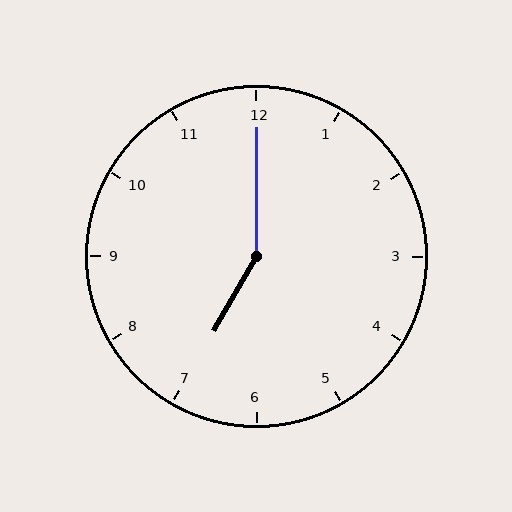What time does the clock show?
7:00.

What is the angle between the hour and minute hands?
Approximately 150 degrees.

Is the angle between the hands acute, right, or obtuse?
It is obtuse.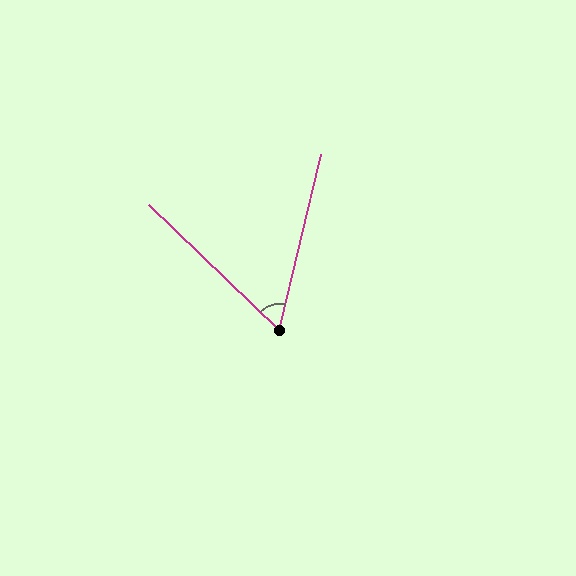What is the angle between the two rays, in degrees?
Approximately 60 degrees.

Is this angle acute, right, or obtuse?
It is acute.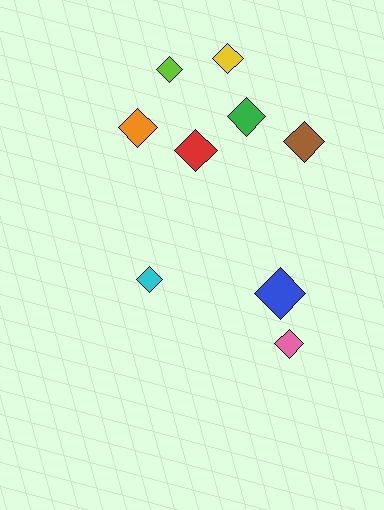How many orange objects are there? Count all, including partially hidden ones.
There is 1 orange object.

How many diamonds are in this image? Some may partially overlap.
There are 9 diamonds.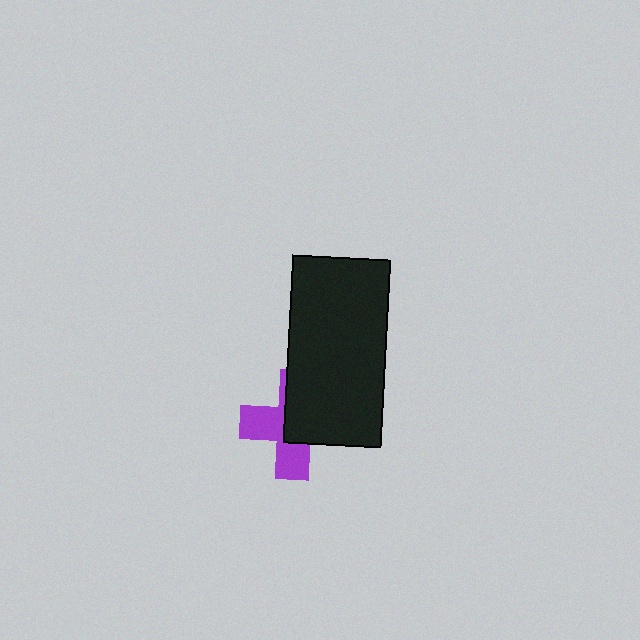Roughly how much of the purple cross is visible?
About half of it is visible (roughly 47%).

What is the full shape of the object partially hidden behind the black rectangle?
The partially hidden object is a purple cross.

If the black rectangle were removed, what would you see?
You would see the complete purple cross.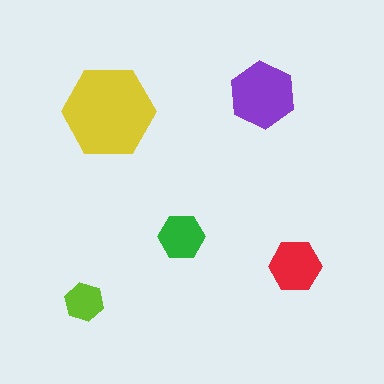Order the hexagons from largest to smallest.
the yellow one, the purple one, the red one, the green one, the lime one.